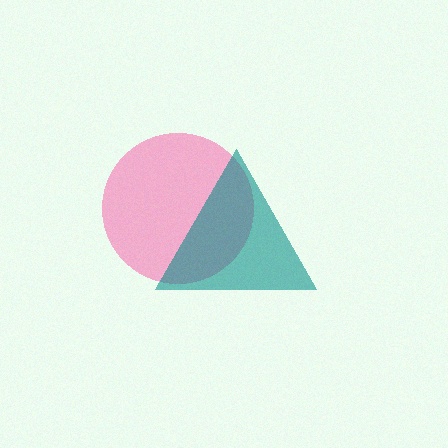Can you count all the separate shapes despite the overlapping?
Yes, there are 2 separate shapes.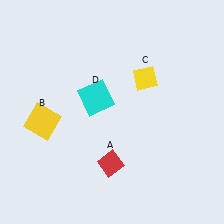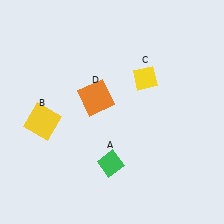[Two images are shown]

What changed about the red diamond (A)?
In Image 1, A is red. In Image 2, it changed to green.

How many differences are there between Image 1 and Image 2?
There are 2 differences between the two images.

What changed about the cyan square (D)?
In Image 1, D is cyan. In Image 2, it changed to orange.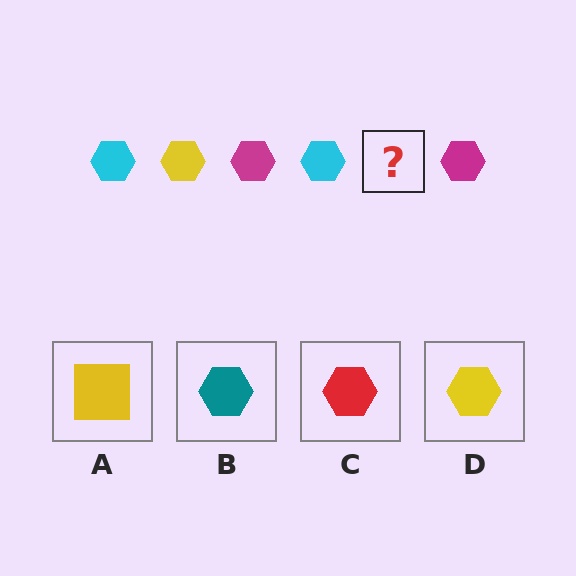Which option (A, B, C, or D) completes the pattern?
D.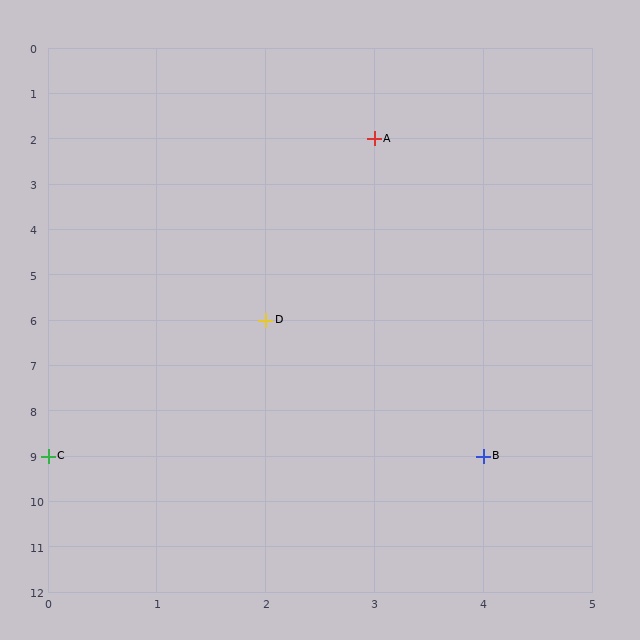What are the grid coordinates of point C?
Point C is at grid coordinates (0, 9).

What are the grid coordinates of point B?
Point B is at grid coordinates (4, 9).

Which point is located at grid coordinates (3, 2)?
Point A is at (3, 2).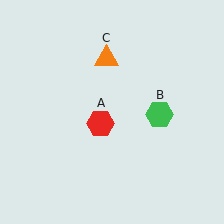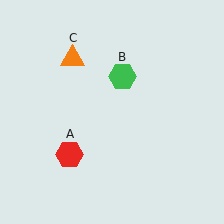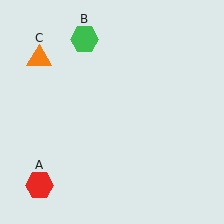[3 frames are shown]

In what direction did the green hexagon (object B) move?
The green hexagon (object B) moved up and to the left.